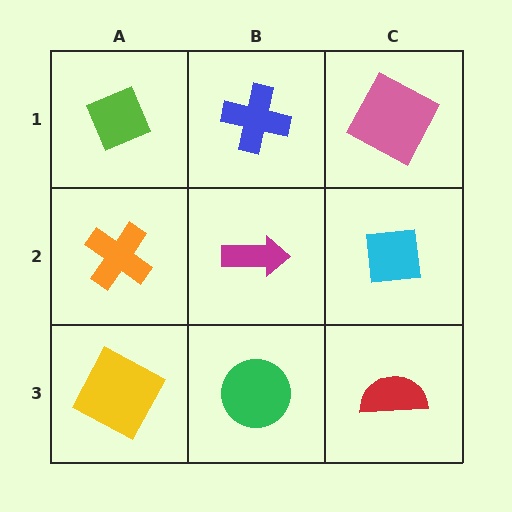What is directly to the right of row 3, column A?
A green circle.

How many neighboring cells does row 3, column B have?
3.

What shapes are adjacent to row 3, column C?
A cyan square (row 2, column C), a green circle (row 3, column B).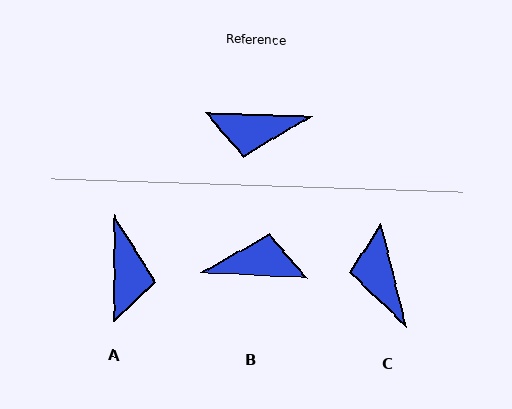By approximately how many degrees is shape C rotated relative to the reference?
Approximately 74 degrees clockwise.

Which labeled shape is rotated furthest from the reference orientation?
B, about 179 degrees away.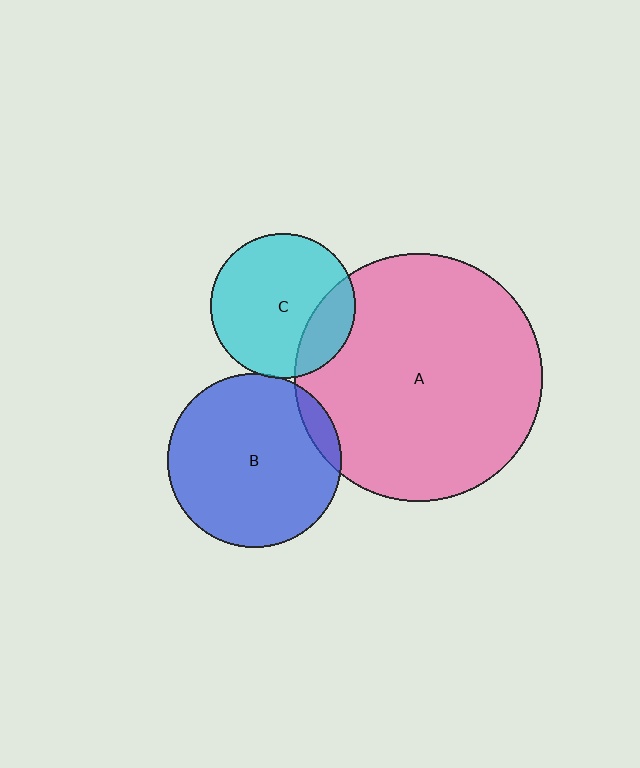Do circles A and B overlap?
Yes.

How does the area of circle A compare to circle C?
Approximately 2.9 times.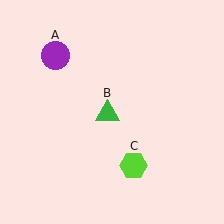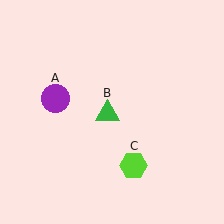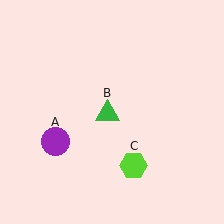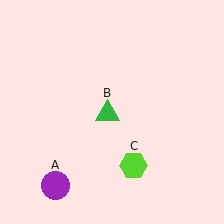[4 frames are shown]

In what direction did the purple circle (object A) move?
The purple circle (object A) moved down.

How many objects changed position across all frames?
1 object changed position: purple circle (object A).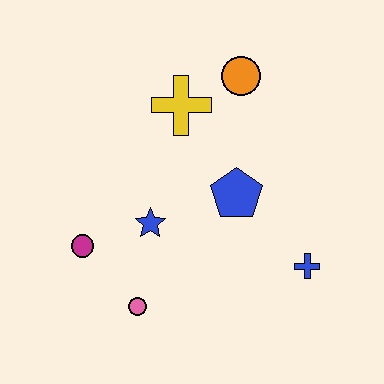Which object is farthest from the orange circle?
The pink circle is farthest from the orange circle.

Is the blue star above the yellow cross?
No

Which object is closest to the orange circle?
The yellow cross is closest to the orange circle.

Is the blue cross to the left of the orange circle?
No